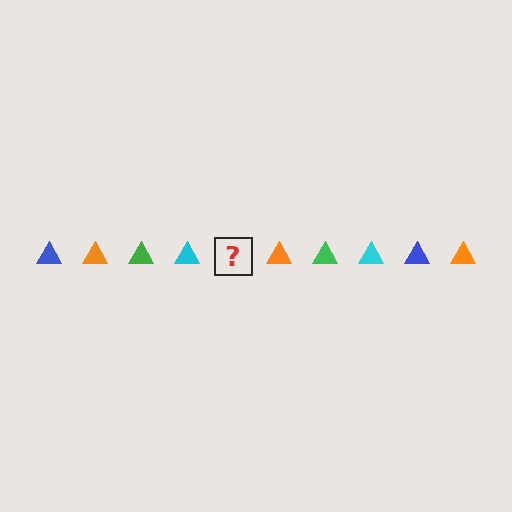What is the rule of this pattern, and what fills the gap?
The rule is that the pattern cycles through blue, orange, green, cyan triangles. The gap should be filled with a blue triangle.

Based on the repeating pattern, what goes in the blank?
The blank should be a blue triangle.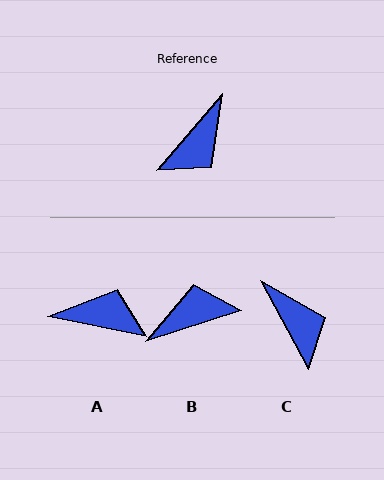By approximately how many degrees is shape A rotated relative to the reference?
Approximately 120 degrees counter-clockwise.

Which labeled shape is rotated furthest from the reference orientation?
B, about 149 degrees away.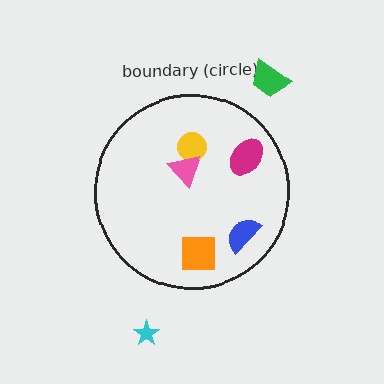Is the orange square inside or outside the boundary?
Inside.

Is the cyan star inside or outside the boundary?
Outside.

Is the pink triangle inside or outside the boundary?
Inside.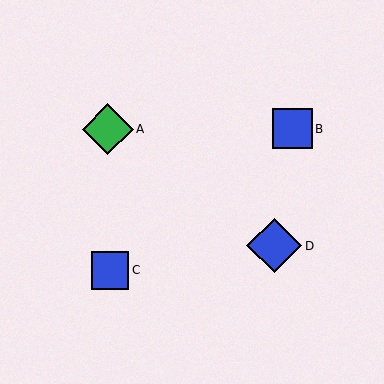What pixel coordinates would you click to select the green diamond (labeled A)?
Click at (108, 129) to select the green diamond A.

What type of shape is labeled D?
Shape D is a blue diamond.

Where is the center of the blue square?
The center of the blue square is at (292, 129).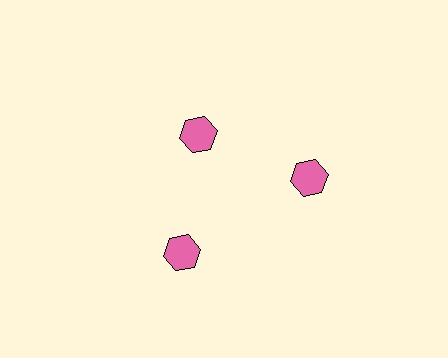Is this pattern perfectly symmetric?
No. The 3 pink hexagons are arranged in a ring, but one element near the 11 o'clock position is pulled inward toward the center, breaking the 3-fold rotational symmetry.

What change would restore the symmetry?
The symmetry would be restored by moving it outward, back onto the ring so that all 3 hexagons sit at equal angles and equal distance from the center.